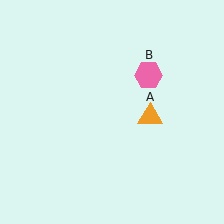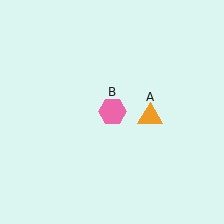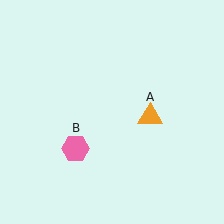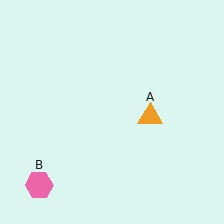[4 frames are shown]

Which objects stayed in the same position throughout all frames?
Orange triangle (object A) remained stationary.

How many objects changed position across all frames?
1 object changed position: pink hexagon (object B).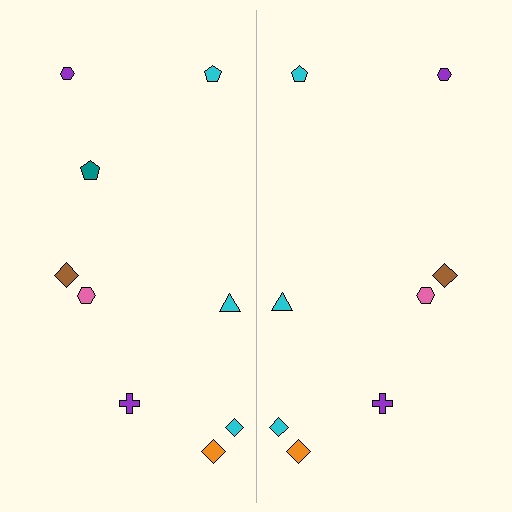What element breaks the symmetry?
A teal pentagon is missing from the right side.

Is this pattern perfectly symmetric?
No, the pattern is not perfectly symmetric. A teal pentagon is missing from the right side.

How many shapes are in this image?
There are 17 shapes in this image.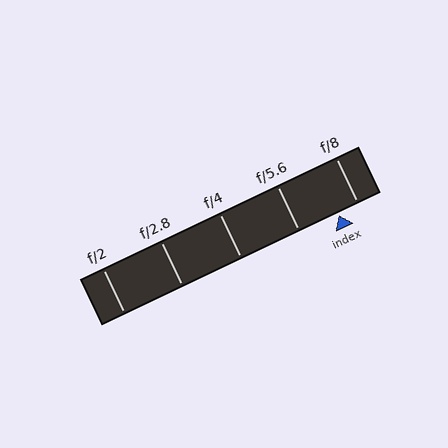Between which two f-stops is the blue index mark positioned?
The index mark is between f/5.6 and f/8.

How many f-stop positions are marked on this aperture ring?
There are 5 f-stop positions marked.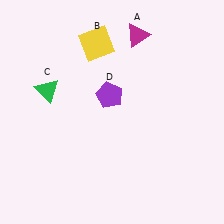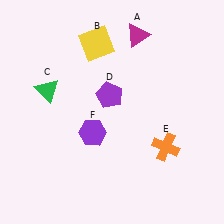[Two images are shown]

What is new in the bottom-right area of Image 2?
An orange cross (E) was added in the bottom-right area of Image 2.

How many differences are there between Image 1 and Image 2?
There are 2 differences between the two images.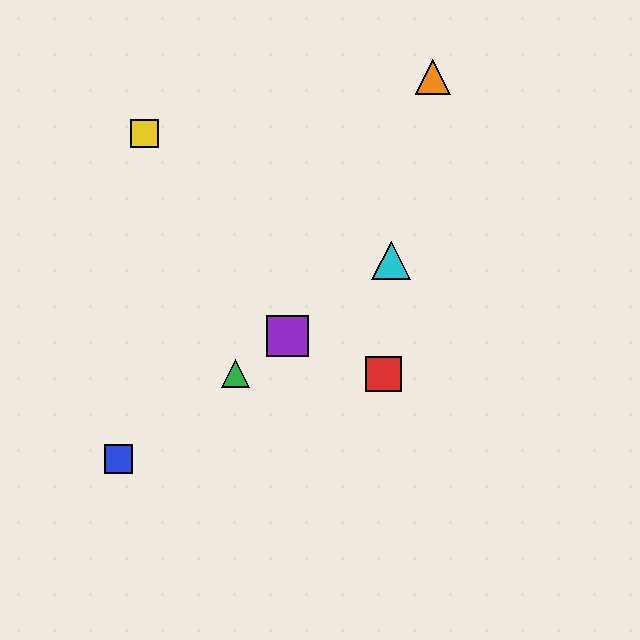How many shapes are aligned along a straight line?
4 shapes (the blue square, the green triangle, the purple square, the cyan triangle) are aligned along a straight line.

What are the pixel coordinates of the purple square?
The purple square is at (287, 336).